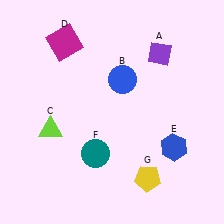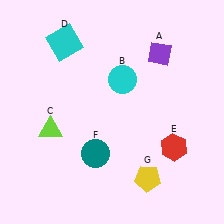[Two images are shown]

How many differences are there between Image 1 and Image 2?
There are 3 differences between the two images.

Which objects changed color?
B changed from blue to cyan. D changed from magenta to cyan. E changed from blue to red.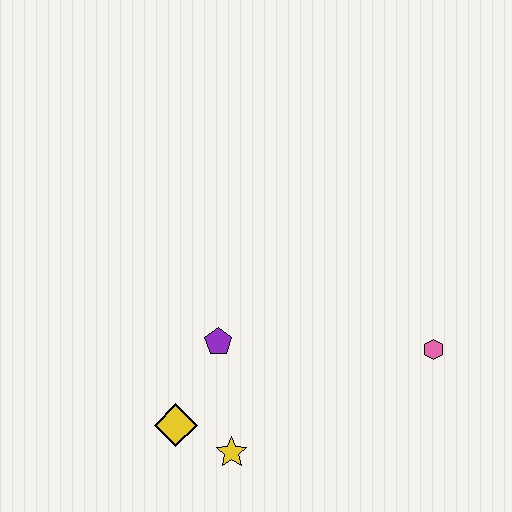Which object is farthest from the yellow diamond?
The pink hexagon is farthest from the yellow diamond.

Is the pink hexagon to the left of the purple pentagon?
No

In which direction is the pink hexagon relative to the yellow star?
The pink hexagon is to the right of the yellow star.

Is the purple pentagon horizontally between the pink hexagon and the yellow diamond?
Yes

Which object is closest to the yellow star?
The yellow diamond is closest to the yellow star.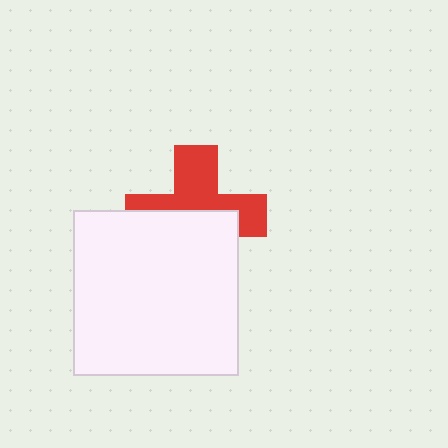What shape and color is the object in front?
The object in front is a white square.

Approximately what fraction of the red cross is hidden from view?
Roughly 51% of the red cross is hidden behind the white square.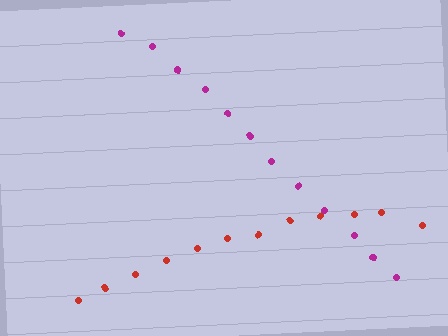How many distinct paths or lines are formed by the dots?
There are 2 distinct paths.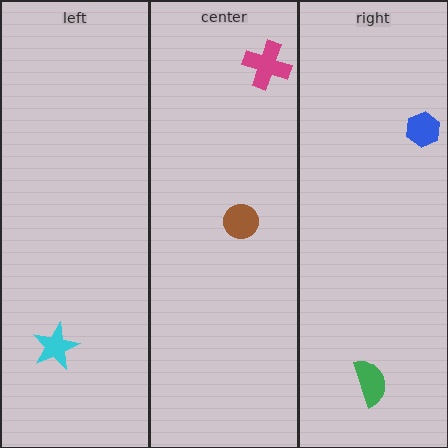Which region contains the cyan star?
The left region.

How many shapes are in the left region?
1.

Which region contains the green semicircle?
The right region.